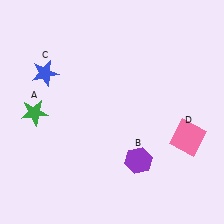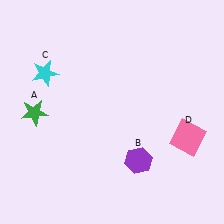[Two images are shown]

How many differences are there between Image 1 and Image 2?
There is 1 difference between the two images.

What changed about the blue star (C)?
In Image 1, C is blue. In Image 2, it changed to cyan.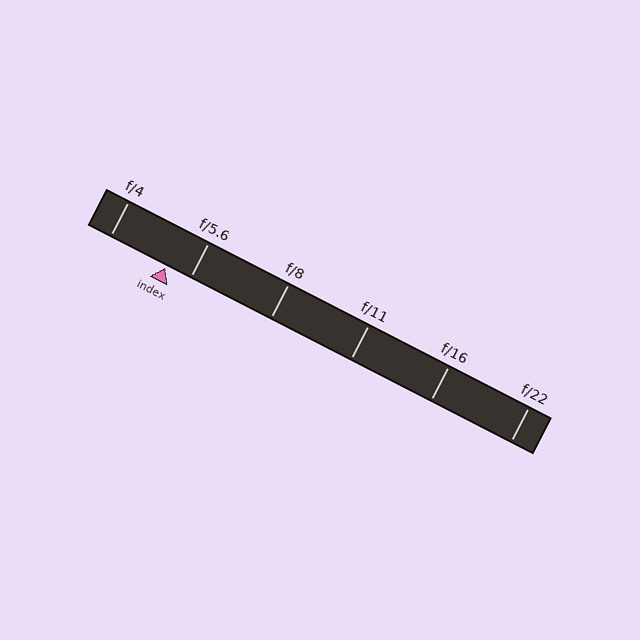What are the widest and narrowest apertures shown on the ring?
The widest aperture shown is f/4 and the narrowest is f/22.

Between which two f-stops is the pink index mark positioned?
The index mark is between f/4 and f/5.6.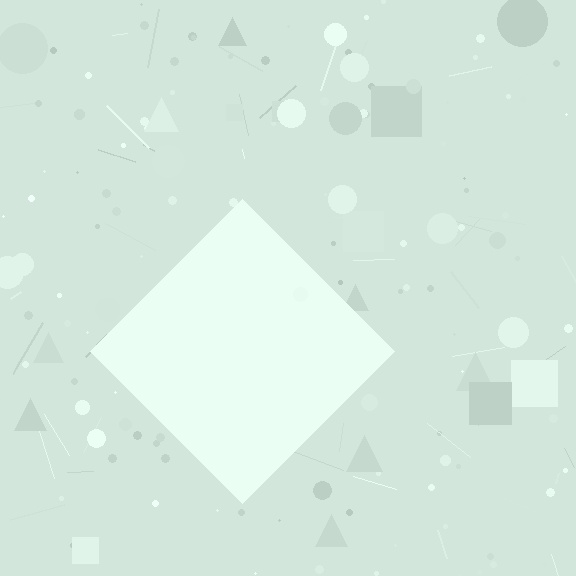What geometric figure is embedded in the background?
A diamond is embedded in the background.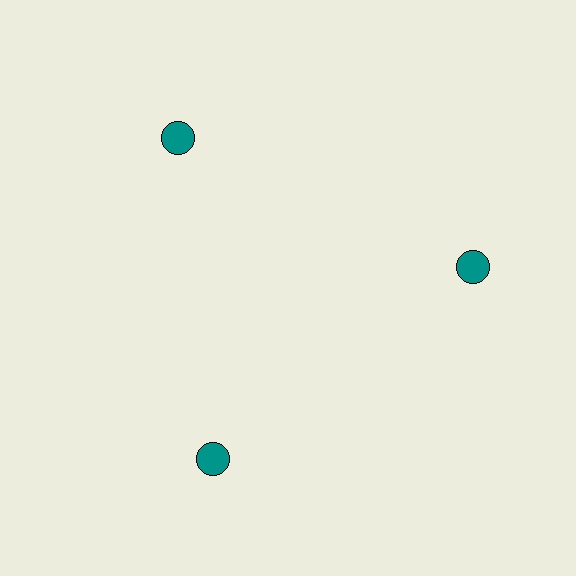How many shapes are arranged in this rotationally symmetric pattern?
There are 3 shapes, arranged in 3 groups of 1.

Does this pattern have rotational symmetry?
Yes, this pattern has 3-fold rotational symmetry. It looks the same after rotating 120 degrees around the center.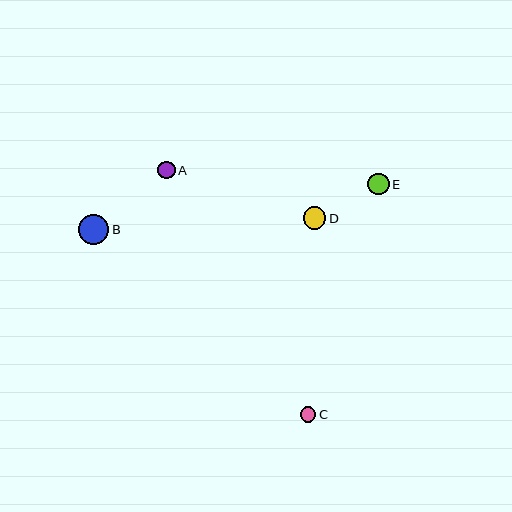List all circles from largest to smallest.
From largest to smallest: B, D, E, A, C.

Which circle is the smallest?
Circle C is the smallest with a size of approximately 15 pixels.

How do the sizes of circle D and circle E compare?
Circle D and circle E are approximately the same size.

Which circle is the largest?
Circle B is the largest with a size of approximately 30 pixels.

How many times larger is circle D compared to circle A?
Circle D is approximately 1.3 times the size of circle A.